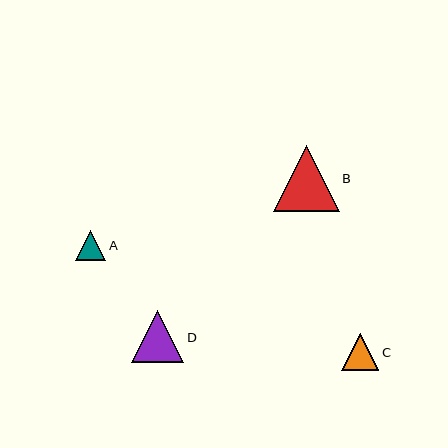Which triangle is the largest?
Triangle B is the largest with a size of approximately 66 pixels.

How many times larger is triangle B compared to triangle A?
Triangle B is approximately 2.2 times the size of triangle A.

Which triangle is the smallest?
Triangle A is the smallest with a size of approximately 30 pixels.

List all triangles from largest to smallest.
From largest to smallest: B, D, C, A.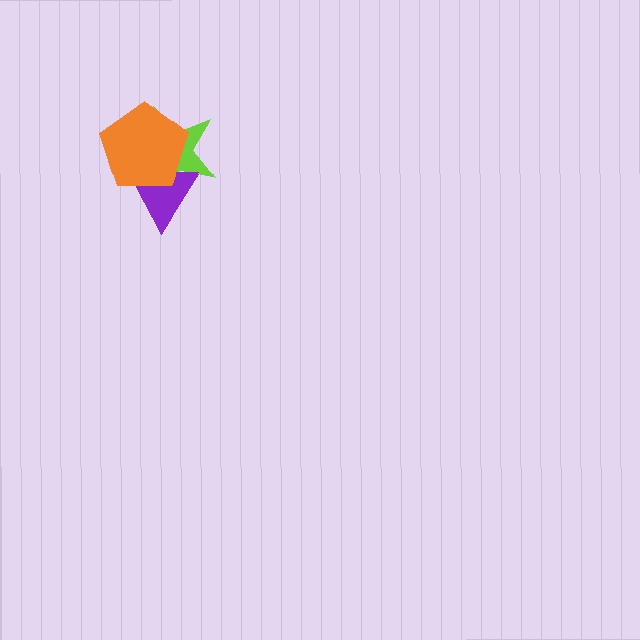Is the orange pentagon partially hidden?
No, no other shape covers it.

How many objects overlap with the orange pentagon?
2 objects overlap with the orange pentagon.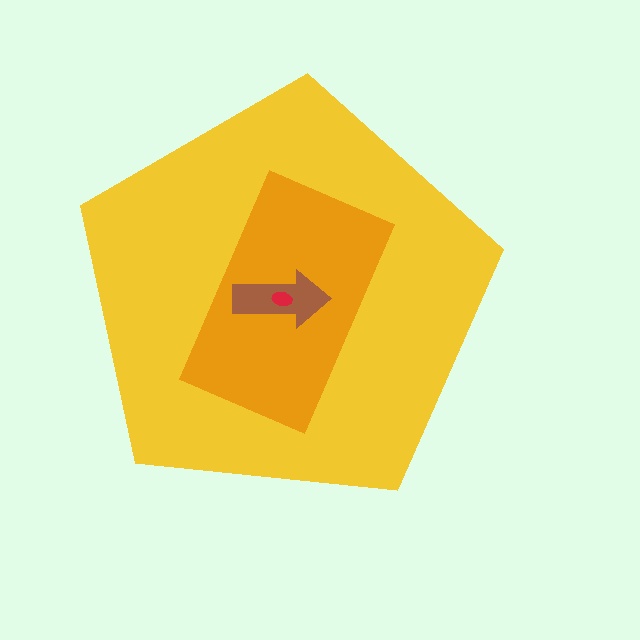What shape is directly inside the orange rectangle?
The brown arrow.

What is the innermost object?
The red ellipse.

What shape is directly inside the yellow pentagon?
The orange rectangle.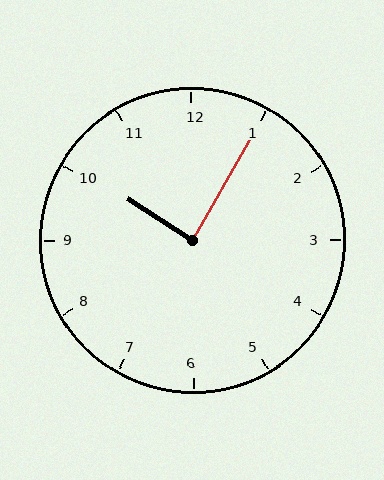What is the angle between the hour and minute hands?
Approximately 88 degrees.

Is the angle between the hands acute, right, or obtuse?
It is right.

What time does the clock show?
10:05.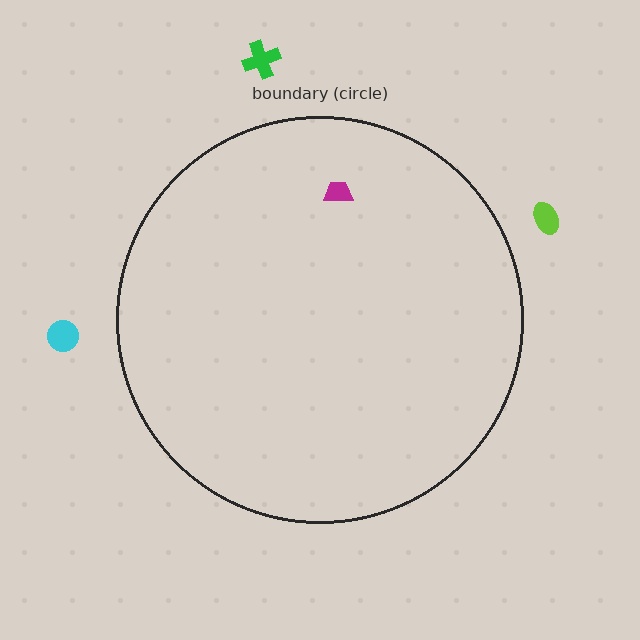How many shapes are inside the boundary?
1 inside, 3 outside.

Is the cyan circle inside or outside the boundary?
Outside.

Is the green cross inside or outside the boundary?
Outside.